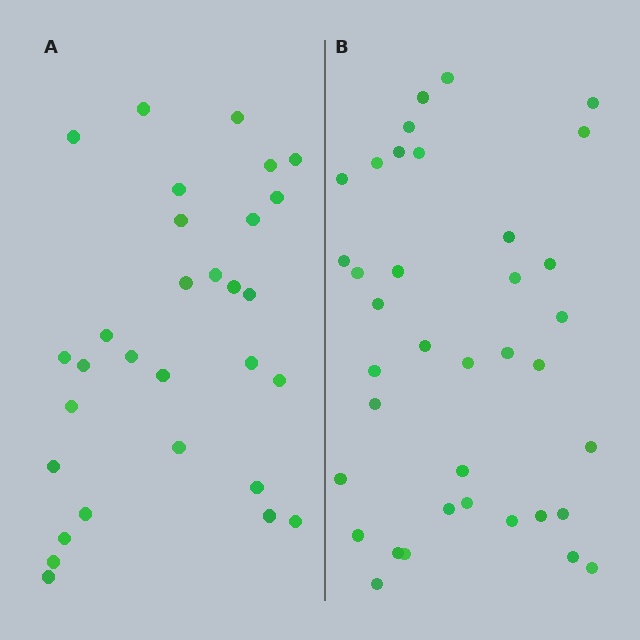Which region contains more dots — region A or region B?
Region B (the right region) has more dots.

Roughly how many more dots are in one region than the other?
Region B has roughly 8 or so more dots than region A.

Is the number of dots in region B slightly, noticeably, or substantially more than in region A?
Region B has only slightly more — the two regions are fairly close. The ratio is roughly 1.2 to 1.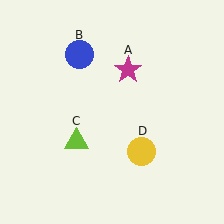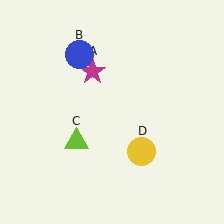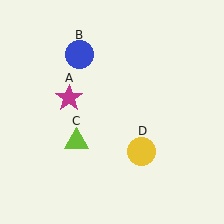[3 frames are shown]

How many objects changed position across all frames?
1 object changed position: magenta star (object A).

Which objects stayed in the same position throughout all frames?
Blue circle (object B) and lime triangle (object C) and yellow circle (object D) remained stationary.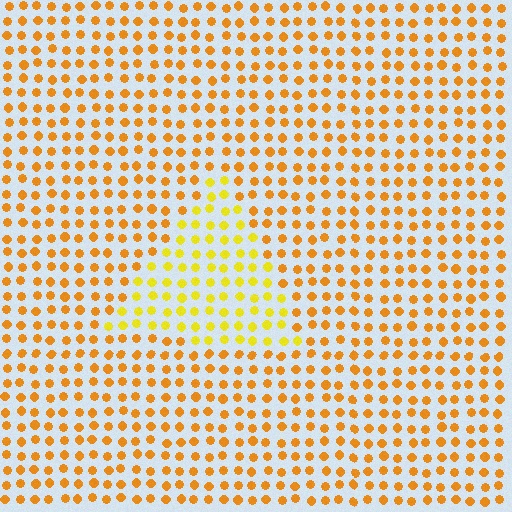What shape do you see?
I see a triangle.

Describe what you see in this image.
The image is filled with small orange elements in a uniform arrangement. A triangle-shaped region is visible where the elements are tinted to a slightly different hue, forming a subtle color boundary.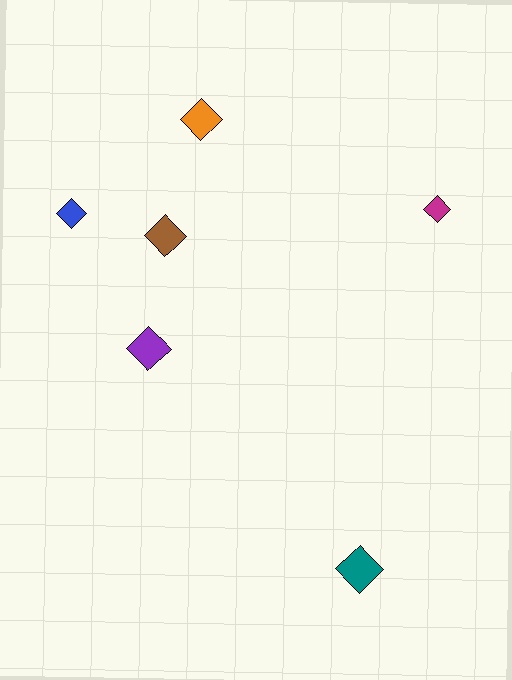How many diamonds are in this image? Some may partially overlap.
There are 6 diamonds.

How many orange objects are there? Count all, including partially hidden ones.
There is 1 orange object.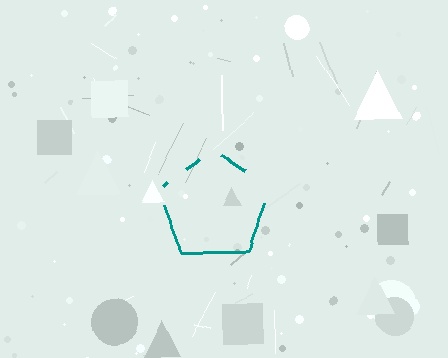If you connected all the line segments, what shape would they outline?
They would outline a pentagon.